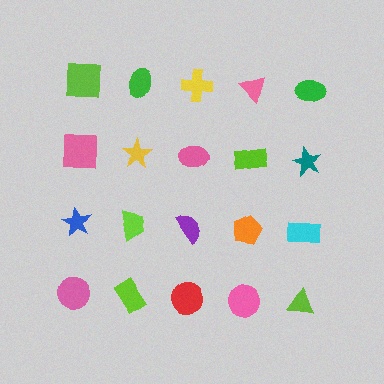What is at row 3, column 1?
A blue star.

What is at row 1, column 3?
A yellow cross.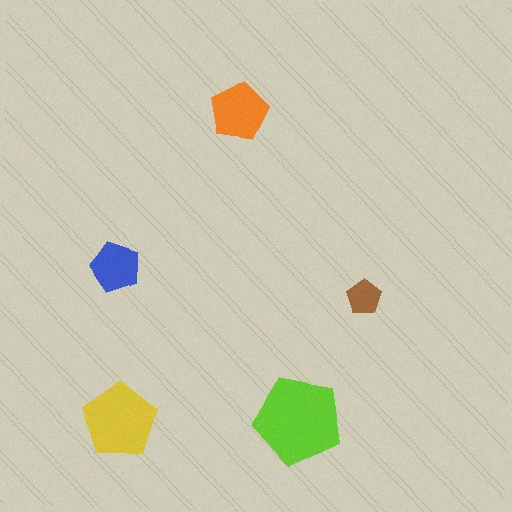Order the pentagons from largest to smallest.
the lime one, the yellow one, the orange one, the blue one, the brown one.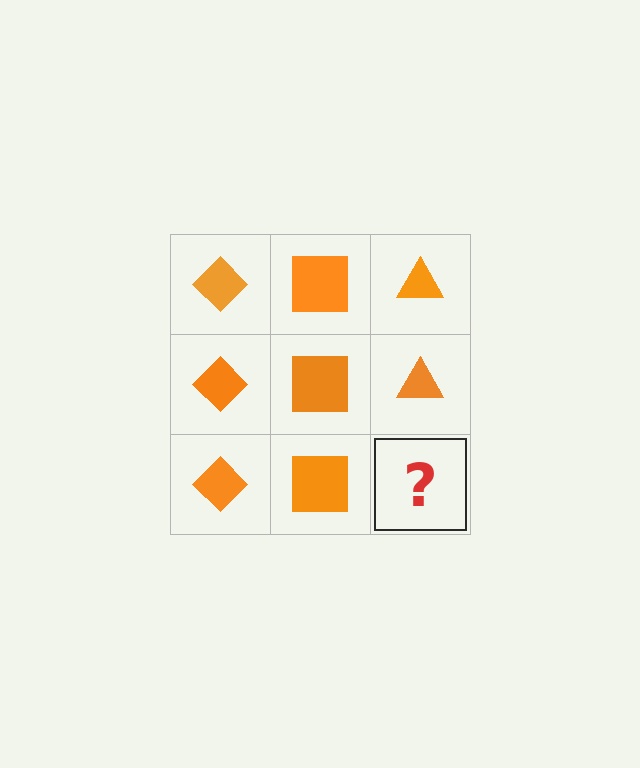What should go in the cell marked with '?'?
The missing cell should contain an orange triangle.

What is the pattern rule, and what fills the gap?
The rule is that each column has a consistent shape. The gap should be filled with an orange triangle.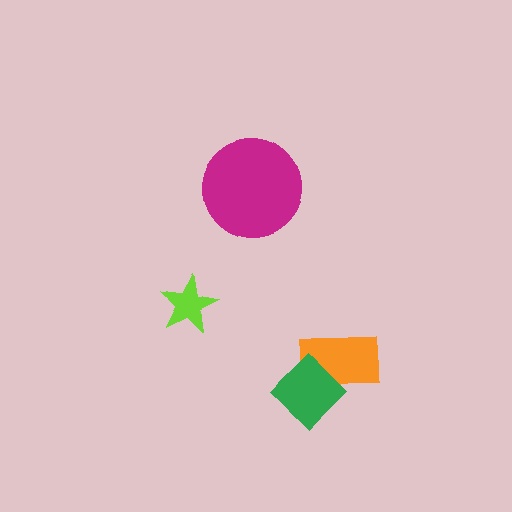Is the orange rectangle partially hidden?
Yes, it is partially covered by another shape.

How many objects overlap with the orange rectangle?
1 object overlaps with the orange rectangle.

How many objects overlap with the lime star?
0 objects overlap with the lime star.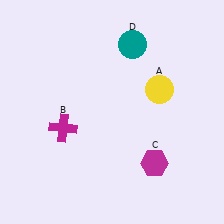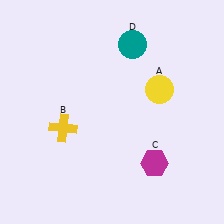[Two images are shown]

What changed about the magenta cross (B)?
In Image 1, B is magenta. In Image 2, it changed to yellow.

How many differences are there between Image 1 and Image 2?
There is 1 difference between the two images.